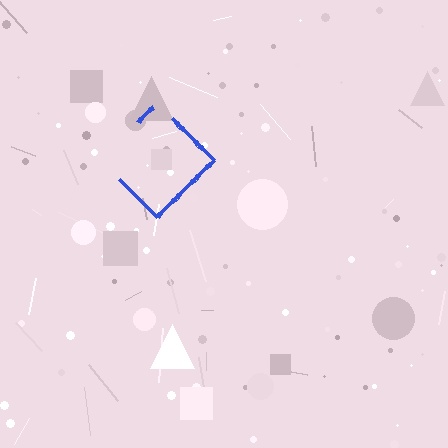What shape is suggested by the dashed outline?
The dashed outline suggests a diamond.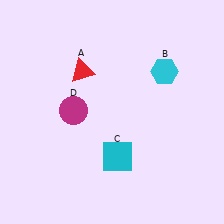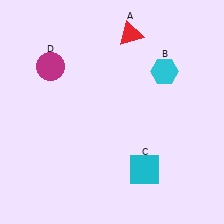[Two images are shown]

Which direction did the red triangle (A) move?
The red triangle (A) moved right.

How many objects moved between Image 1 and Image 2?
3 objects moved between the two images.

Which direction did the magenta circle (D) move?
The magenta circle (D) moved up.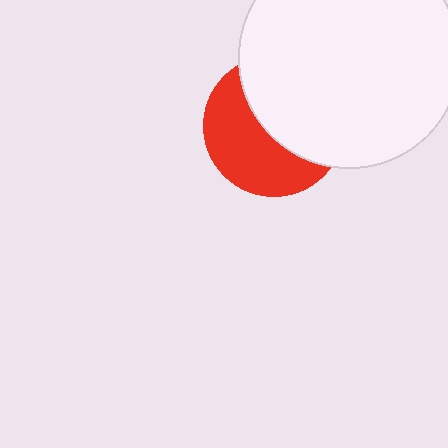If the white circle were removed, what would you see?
You would see the complete red circle.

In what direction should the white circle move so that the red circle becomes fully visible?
The white circle should move toward the upper-right. That is the shortest direction to clear the overlap and leave the red circle fully visible.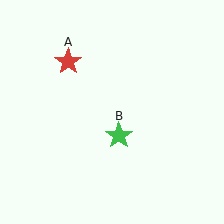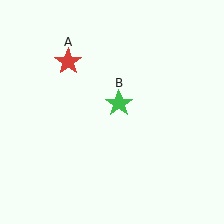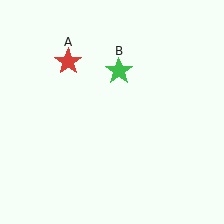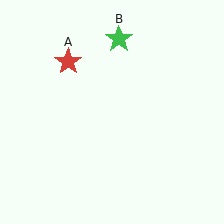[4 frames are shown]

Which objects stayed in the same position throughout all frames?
Red star (object A) remained stationary.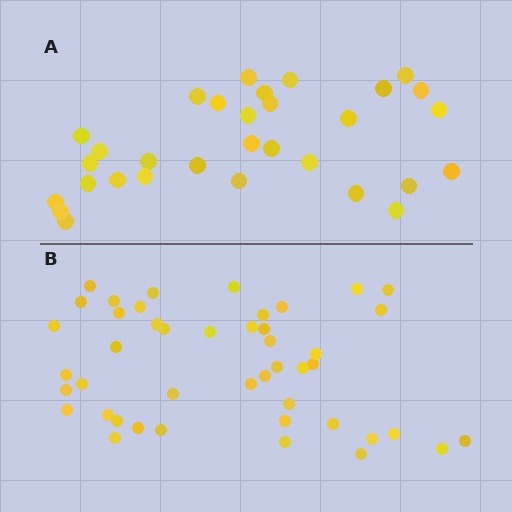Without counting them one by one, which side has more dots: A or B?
Region B (the bottom region) has more dots.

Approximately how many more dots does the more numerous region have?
Region B has approximately 15 more dots than region A.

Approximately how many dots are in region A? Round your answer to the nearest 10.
About 30 dots. (The exact count is 31, which rounds to 30.)